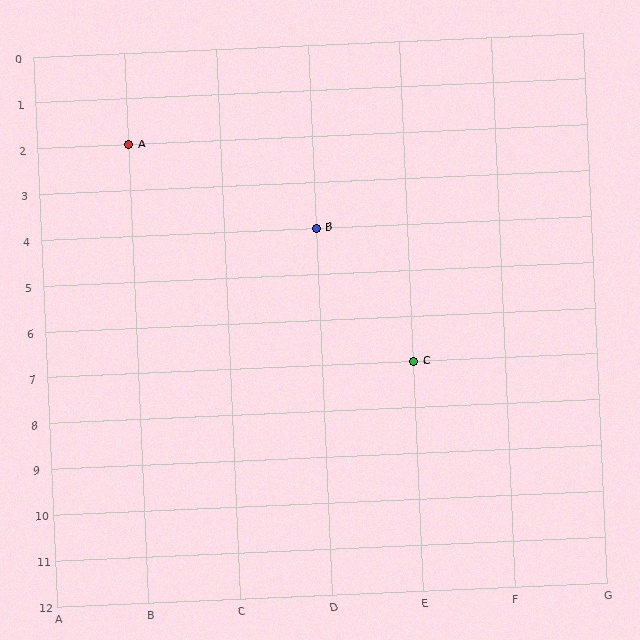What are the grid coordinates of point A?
Point A is at grid coordinates (B, 2).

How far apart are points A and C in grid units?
Points A and C are 3 columns and 5 rows apart (about 5.8 grid units diagonally).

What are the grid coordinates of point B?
Point B is at grid coordinates (D, 4).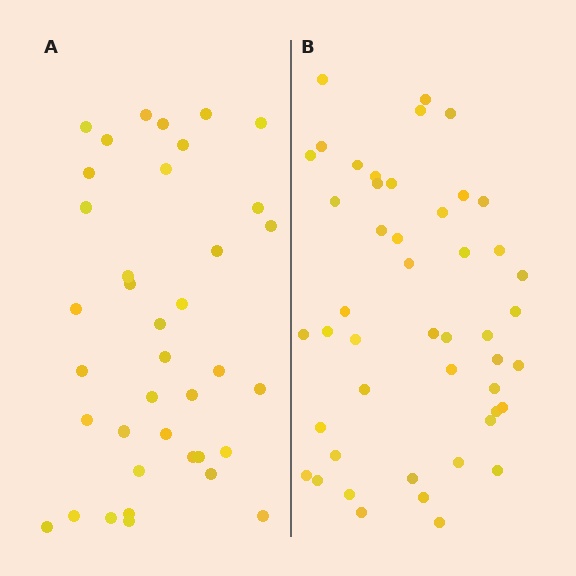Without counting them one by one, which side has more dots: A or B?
Region B (the right region) has more dots.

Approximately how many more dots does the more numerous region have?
Region B has roughly 8 or so more dots than region A.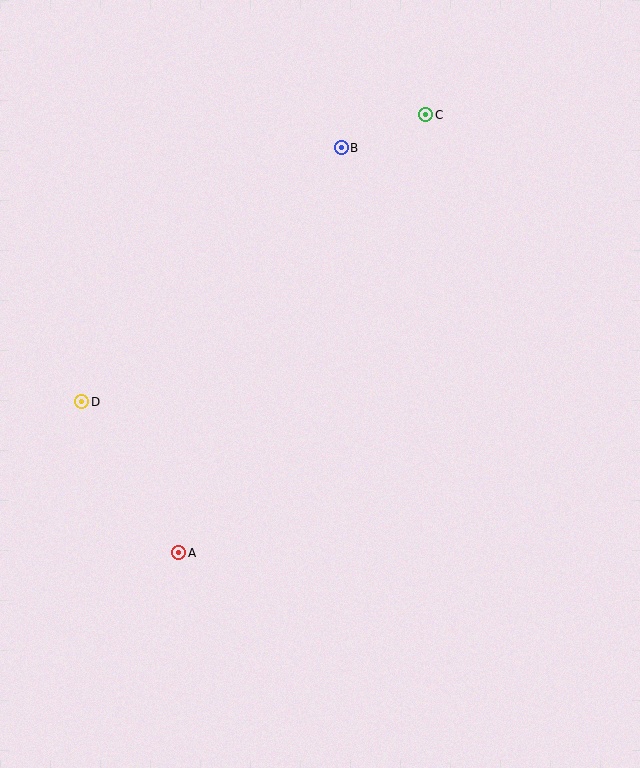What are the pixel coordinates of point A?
Point A is at (179, 553).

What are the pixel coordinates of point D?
Point D is at (82, 402).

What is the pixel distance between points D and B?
The distance between D and B is 363 pixels.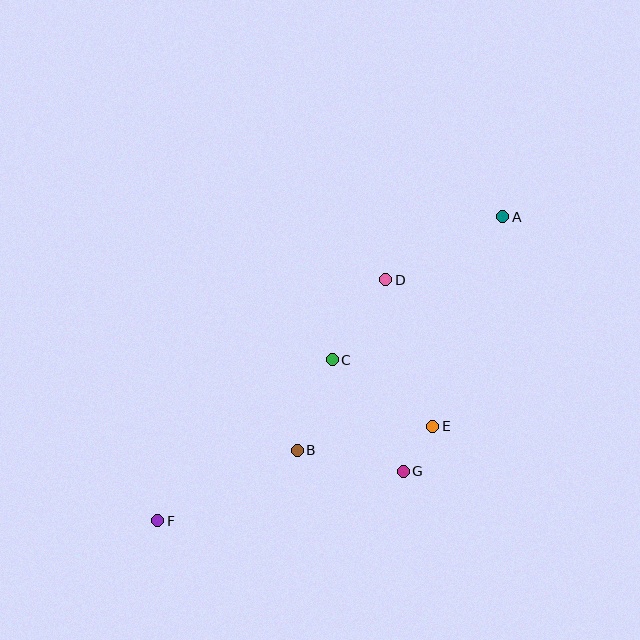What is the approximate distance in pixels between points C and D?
The distance between C and D is approximately 96 pixels.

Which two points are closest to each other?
Points E and G are closest to each other.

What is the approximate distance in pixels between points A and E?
The distance between A and E is approximately 221 pixels.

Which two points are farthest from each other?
Points A and F are farthest from each other.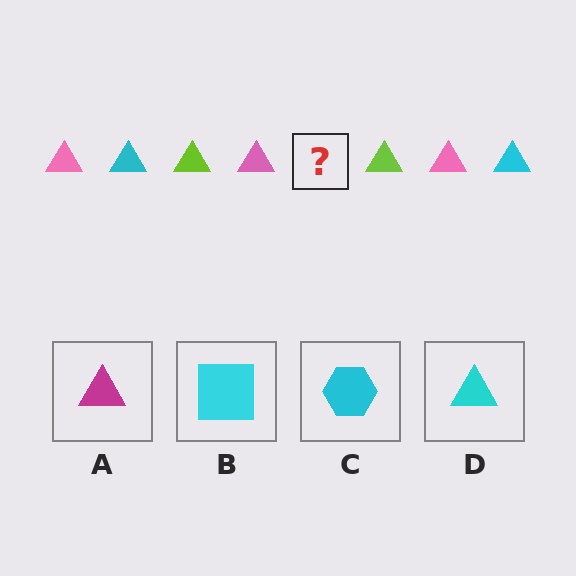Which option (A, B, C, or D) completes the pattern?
D.